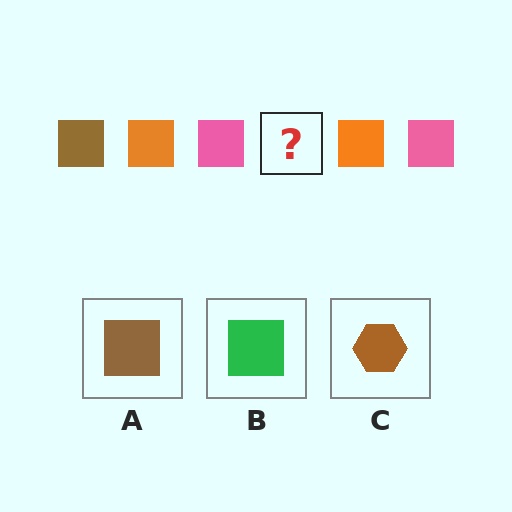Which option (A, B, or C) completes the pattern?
A.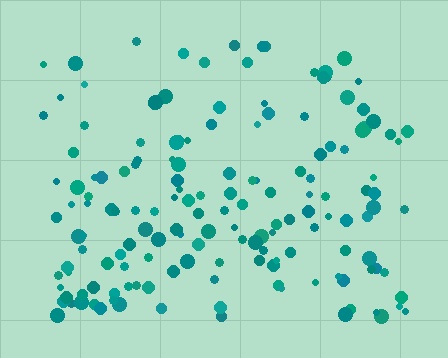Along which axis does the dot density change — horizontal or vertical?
Vertical.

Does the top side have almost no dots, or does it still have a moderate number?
Still a moderate number, just noticeably fewer than the bottom.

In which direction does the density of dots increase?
From top to bottom, with the bottom side densest.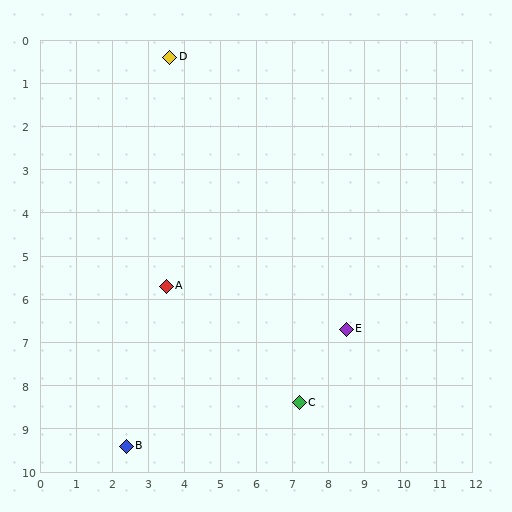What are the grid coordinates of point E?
Point E is at approximately (8.5, 6.7).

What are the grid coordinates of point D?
Point D is at approximately (3.6, 0.4).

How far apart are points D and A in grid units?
Points D and A are about 5.3 grid units apart.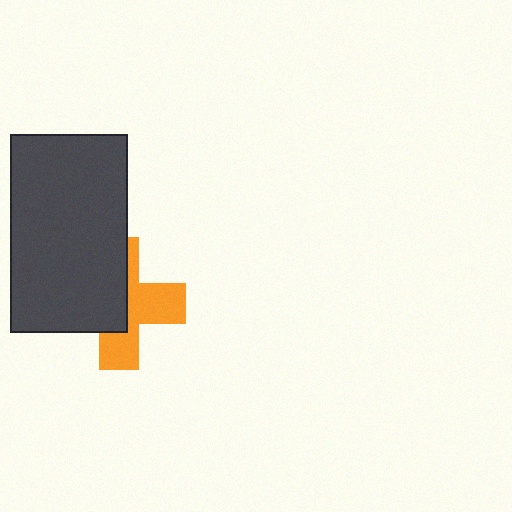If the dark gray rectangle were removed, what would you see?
You would see the complete orange cross.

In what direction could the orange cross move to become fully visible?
The orange cross could move right. That would shift it out from behind the dark gray rectangle entirely.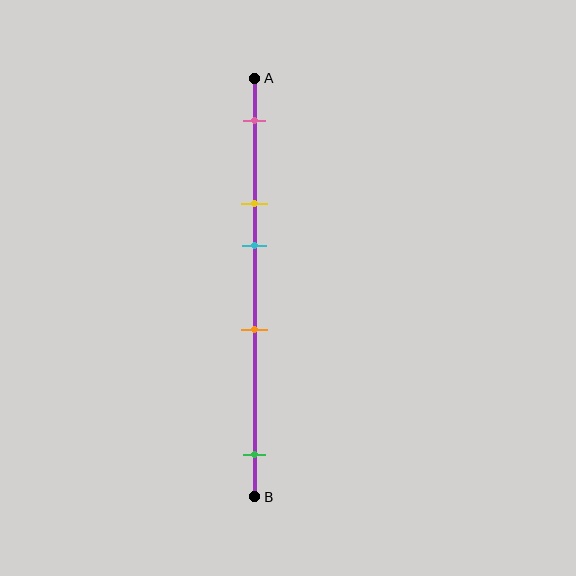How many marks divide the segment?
There are 5 marks dividing the segment.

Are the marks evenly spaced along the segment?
No, the marks are not evenly spaced.